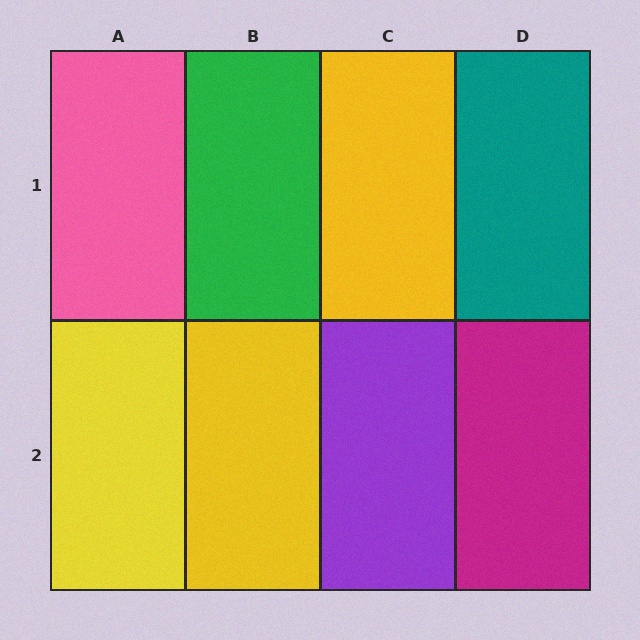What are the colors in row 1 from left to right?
Pink, green, yellow, teal.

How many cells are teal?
1 cell is teal.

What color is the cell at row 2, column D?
Magenta.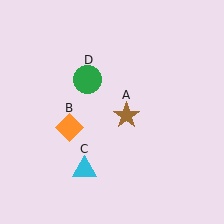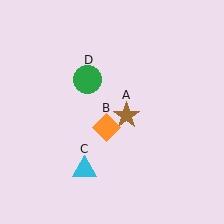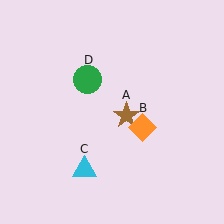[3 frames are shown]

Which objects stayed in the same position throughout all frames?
Brown star (object A) and cyan triangle (object C) and green circle (object D) remained stationary.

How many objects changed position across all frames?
1 object changed position: orange diamond (object B).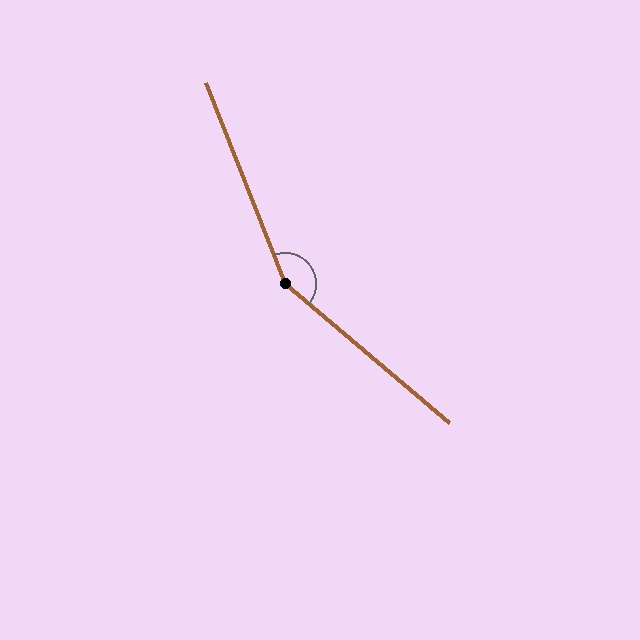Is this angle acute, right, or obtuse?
It is obtuse.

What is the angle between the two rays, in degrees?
Approximately 152 degrees.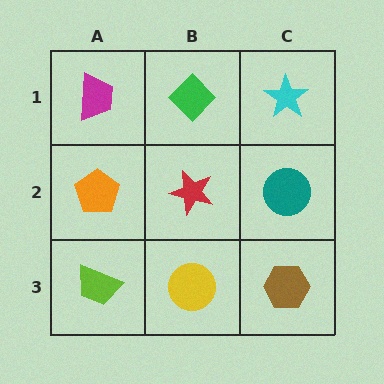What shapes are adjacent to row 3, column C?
A teal circle (row 2, column C), a yellow circle (row 3, column B).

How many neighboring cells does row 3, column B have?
3.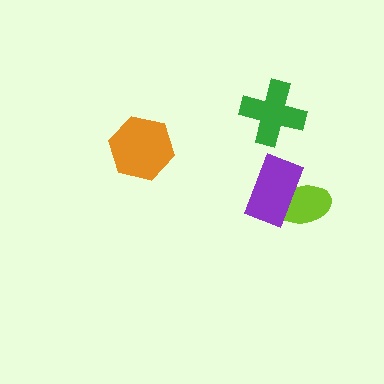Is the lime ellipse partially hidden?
Yes, it is partially covered by another shape.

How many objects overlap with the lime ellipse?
1 object overlaps with the lime ellipse.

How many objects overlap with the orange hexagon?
0 objects overlap with the orange hexagon.